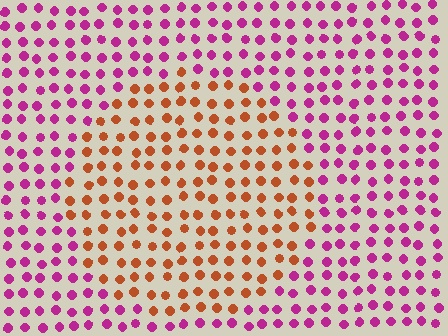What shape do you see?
I see a circle.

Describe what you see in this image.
The image is filled with small magenta elements in a uniform arrangement. A circle-shaped region is visible where the elements are tinted to a slightly different hue, forming a subtle color boundary.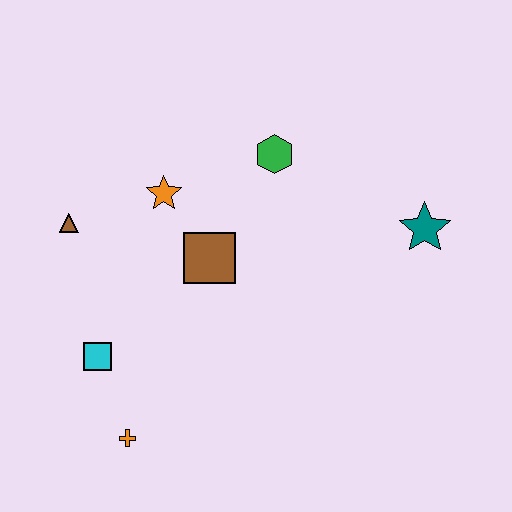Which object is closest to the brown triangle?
The orange star is closest to the brown triangle.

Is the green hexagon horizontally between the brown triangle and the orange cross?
No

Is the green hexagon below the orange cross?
No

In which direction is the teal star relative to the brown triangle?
The teal star is to the right of the brown triangle.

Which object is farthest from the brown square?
The teal star is farthest from the brown square.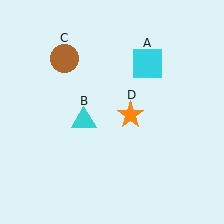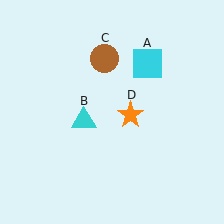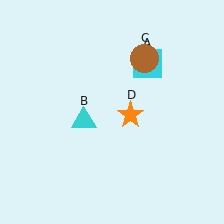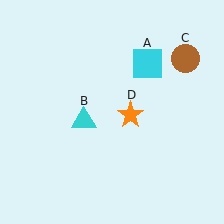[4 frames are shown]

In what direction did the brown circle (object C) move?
The brown circle (object C) moved right.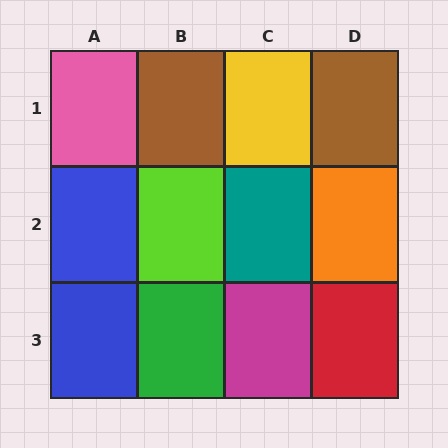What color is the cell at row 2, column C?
Teal.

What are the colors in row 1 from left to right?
Pink, brown, yellow, brown.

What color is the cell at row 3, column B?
Green.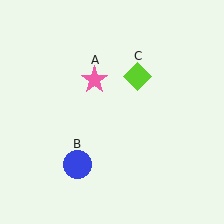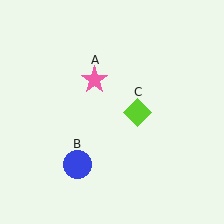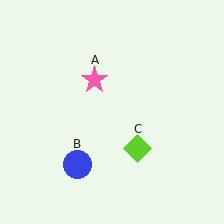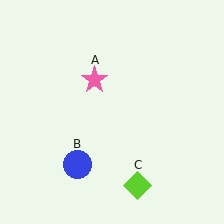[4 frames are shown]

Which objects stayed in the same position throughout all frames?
Pink star (object A) and blue circle (object B) remained stationary.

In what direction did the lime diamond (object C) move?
The lime diamond (object C) moved down.